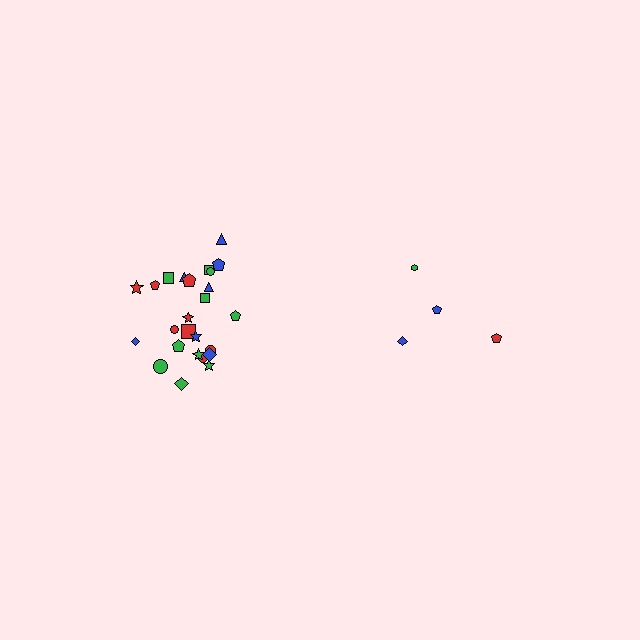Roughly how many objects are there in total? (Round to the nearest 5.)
Roughly 30 objects in total.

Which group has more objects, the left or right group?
The left group.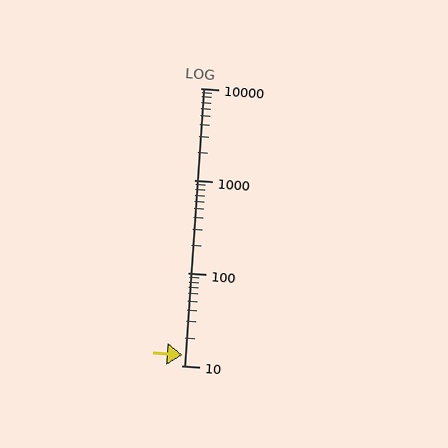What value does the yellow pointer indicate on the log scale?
The pointer indicates approximately 13.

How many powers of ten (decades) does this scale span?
The scale spans 3 decades, from 10 to 10000.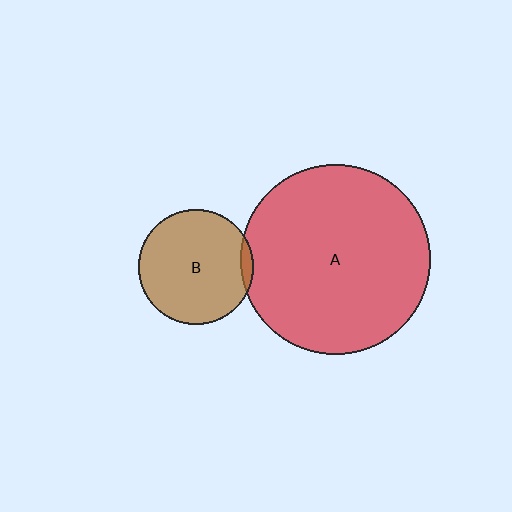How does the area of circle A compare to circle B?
Approximately 2.7 times.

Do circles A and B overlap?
Yes.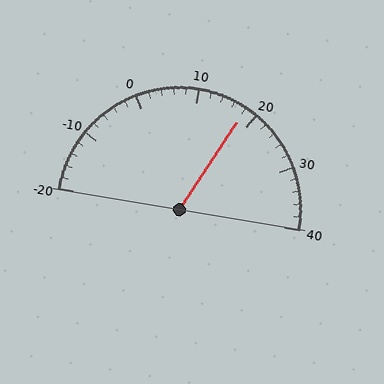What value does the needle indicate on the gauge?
The needle indicates approximately 18.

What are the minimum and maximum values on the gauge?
The gauge ranges from -20 to 40.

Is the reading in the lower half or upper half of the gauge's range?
The reading is in the upper half of the range (-20 to 40).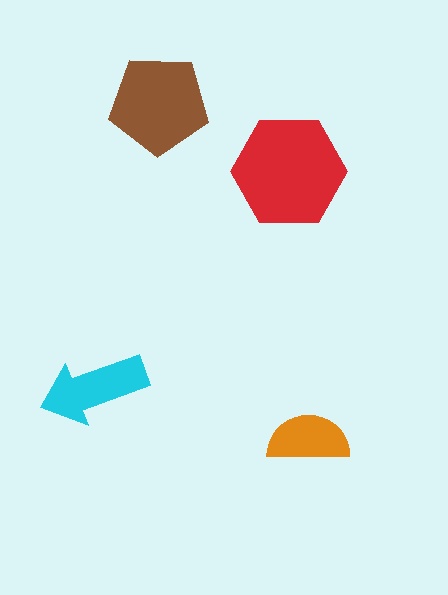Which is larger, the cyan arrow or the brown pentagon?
The brown pentagon.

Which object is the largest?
The red hexagon.